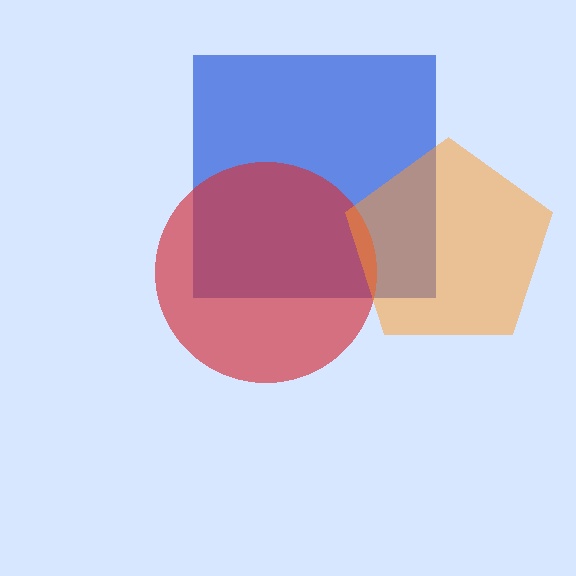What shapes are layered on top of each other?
The layered shapes are: a blue square, a red circle, an orange pentagon.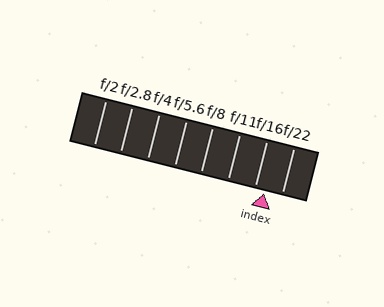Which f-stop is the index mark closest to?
The index mark is closest to f/16.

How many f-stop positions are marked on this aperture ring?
There are 8 f-stop positions marked.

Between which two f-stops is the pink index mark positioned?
The index mark is between f/16 and f/22.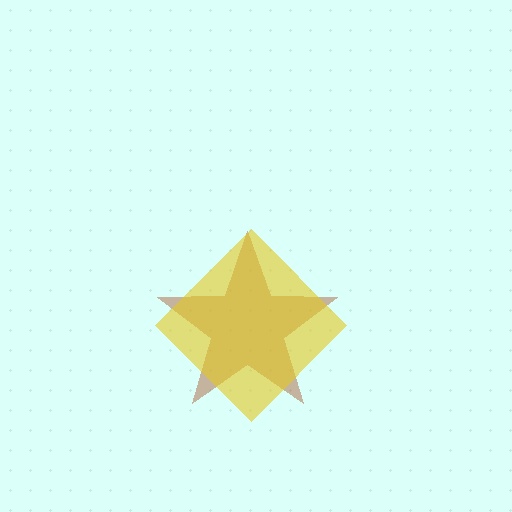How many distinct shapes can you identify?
There are 2 distinct shapes: a brown star, a yellow diamond.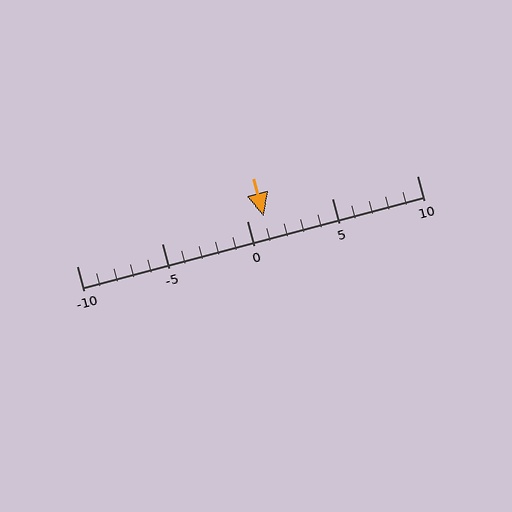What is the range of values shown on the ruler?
The ruler shows values from -10 to 10.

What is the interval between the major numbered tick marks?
The major tick marks are spaced 5 units apart.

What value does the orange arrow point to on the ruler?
The orange arrow points to approximately 1.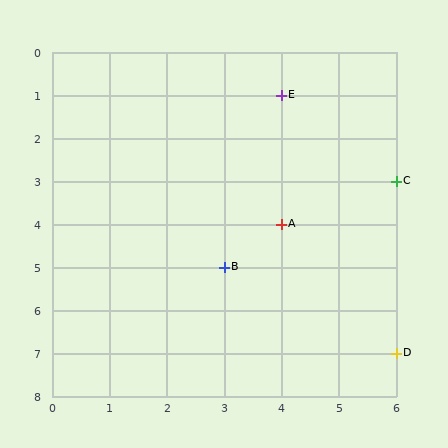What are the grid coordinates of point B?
Point B is at grid coordinates (3, 5).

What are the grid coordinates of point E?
Point E is at grid coordinates (4, 1).